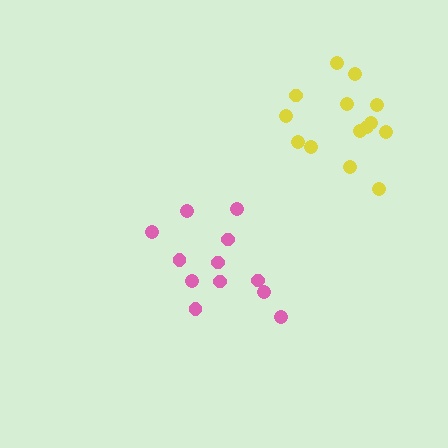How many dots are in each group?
Group 1: 14 dots, Group 2: 12 dots (26 total).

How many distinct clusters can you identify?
There are 2 distinct clusters.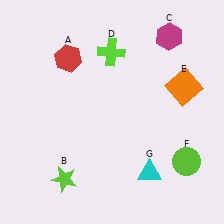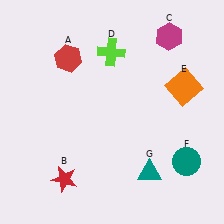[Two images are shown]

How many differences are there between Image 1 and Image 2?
There are 3 differences between the two images.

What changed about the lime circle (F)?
In Image 1, F is lime. In Image 2, it changed to teal.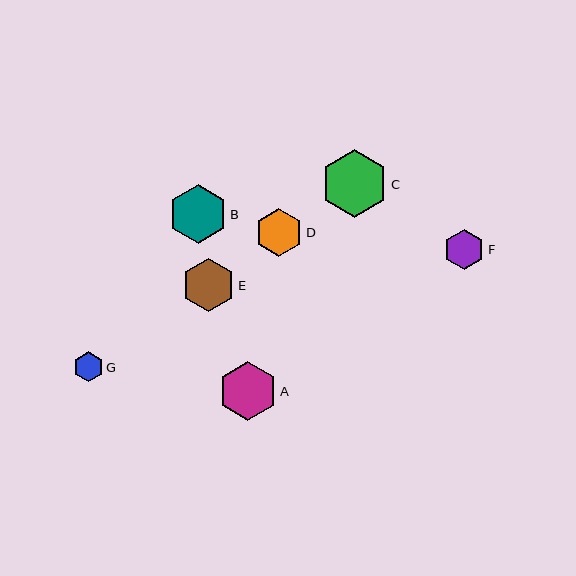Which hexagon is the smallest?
Hexagon G is the smallest with a size of approximately 30 pixels.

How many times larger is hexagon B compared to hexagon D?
Hexagon B is approximately 1.2 times the size of hexagon D.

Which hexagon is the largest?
Hexagon C is the largest with a size of approximately 68 pixels.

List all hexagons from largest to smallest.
From largest to smallest: C, A, B, E, D, F, G.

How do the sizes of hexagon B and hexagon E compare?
Hexagon B and hexagon E are approximately the same size.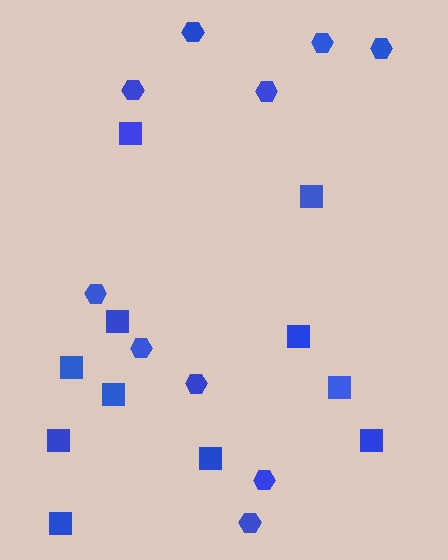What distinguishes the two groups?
There are 2 groups: one group of hexagons (10) and one group of squares (11).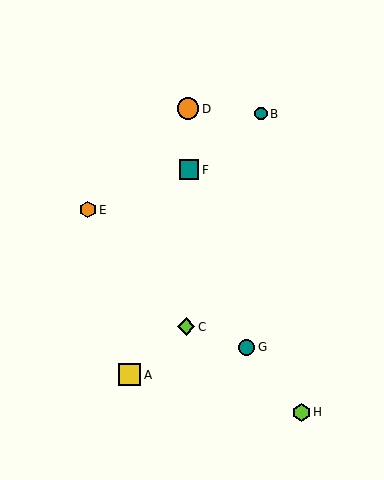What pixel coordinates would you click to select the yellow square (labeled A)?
Click at (129, 375) to select the yellow square A.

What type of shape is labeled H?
Shape H is a lime hexagon.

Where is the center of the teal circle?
The center of the teal circle is at (247, 347).